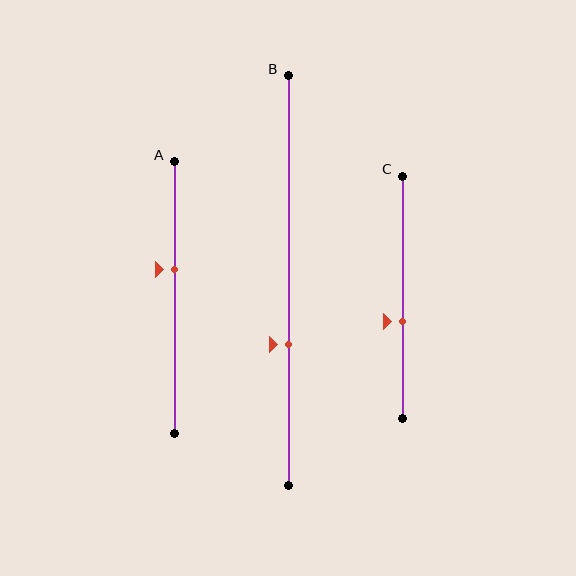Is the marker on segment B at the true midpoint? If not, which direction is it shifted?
No, the marker on segment B is shifted downward by about 15% of the segment length.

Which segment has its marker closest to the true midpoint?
Segment C has its marker closest to the true midpoint.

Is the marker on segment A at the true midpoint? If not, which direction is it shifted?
No, the marker on segment A is shifted upward by about 10% of the segment length.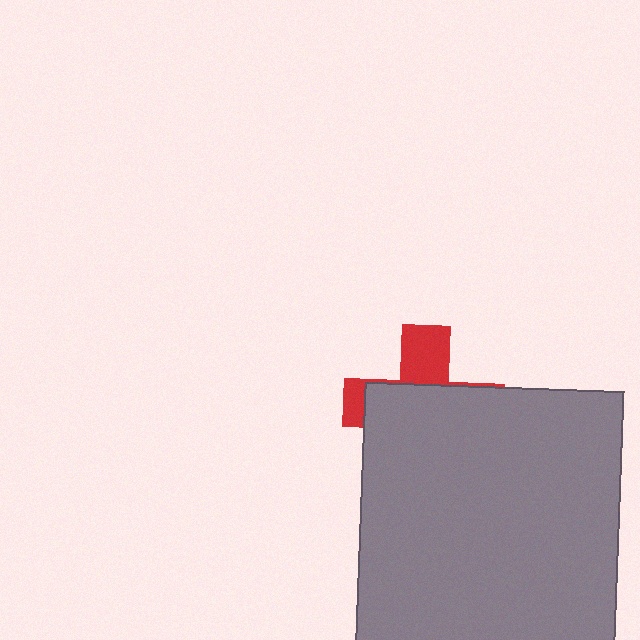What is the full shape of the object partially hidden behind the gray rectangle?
The partially hidden object is a red cross.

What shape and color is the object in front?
The object in front is a gray rectangle.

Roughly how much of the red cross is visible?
A small part of it is visible (roughly 31%).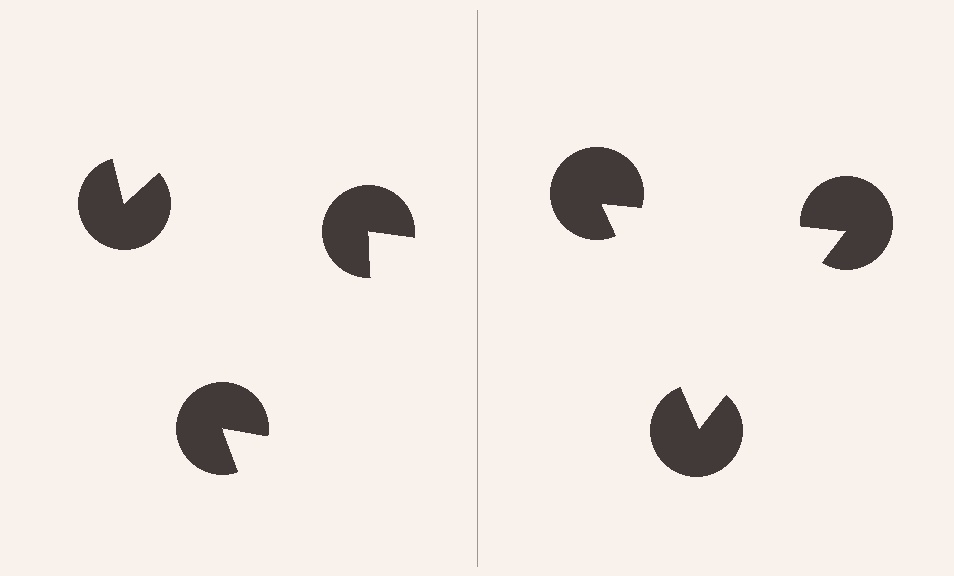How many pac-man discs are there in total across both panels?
6 — 3 on each side.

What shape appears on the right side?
An illusory triangle.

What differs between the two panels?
The pac-man discs are positioned identically on both sides; only the wedge orientations differ. On the right they align to a triangle; on the left they are misaligned.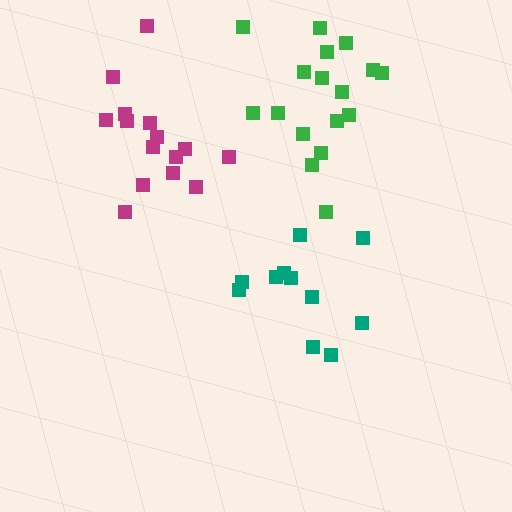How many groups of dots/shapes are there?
There are 3 groups.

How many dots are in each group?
Group 1: 11 dots, Group 2: 15 dots, Group 3: 17 dots (43 total).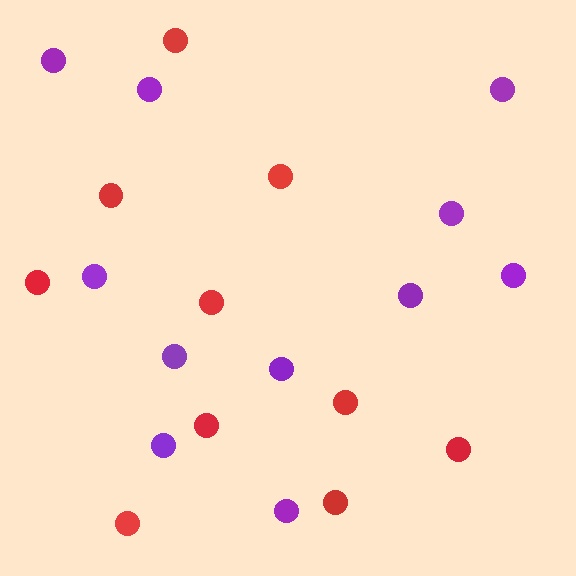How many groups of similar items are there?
There are 2 groups: one group of purple circles (11) and one group of red circles (10).